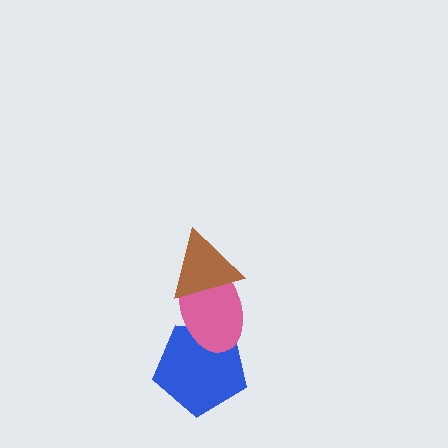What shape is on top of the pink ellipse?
The brown triangle is on top of the pink ellipse.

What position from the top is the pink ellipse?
The pink ellipse is 2nd from the top.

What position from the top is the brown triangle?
The brown triangle is 1st from the top.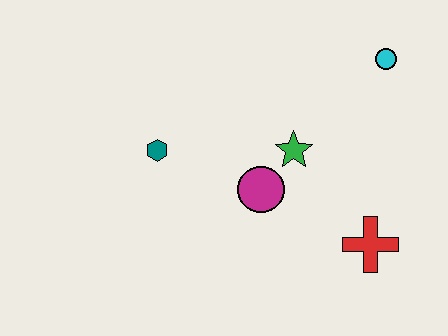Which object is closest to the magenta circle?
The green star is closest to the magenta circle.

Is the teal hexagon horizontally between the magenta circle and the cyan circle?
No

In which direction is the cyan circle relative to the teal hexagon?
The cyan circle is to the right of the teal hexagon.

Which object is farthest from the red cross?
The teal hexagon is farthest from the red cross.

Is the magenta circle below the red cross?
No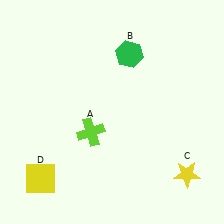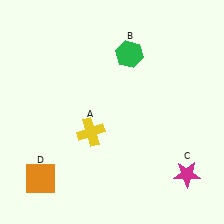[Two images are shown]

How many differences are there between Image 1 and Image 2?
There are 3 differences between the two images.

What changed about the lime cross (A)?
In Image 1, A is lime. In Image 2, it changed to yellow.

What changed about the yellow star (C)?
In Image 1, C is yellow. In Image 2, it changed to magenta.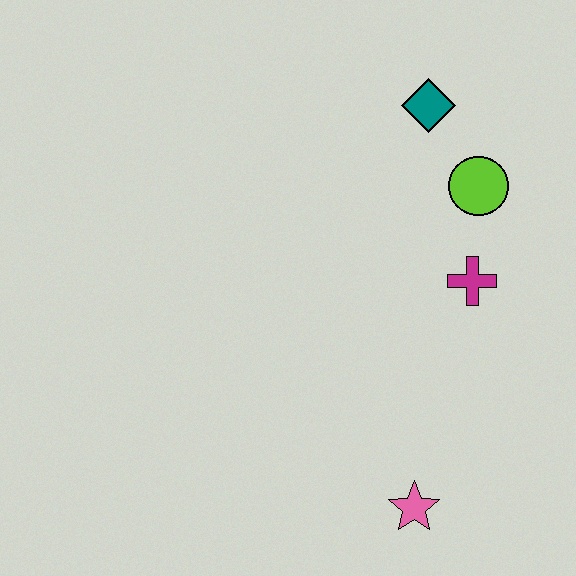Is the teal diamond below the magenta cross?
No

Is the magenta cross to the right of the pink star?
Yes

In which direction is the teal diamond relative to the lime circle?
The teal diamond is above the lime circle.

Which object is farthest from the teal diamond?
The pink star is farthest from the teal diamond.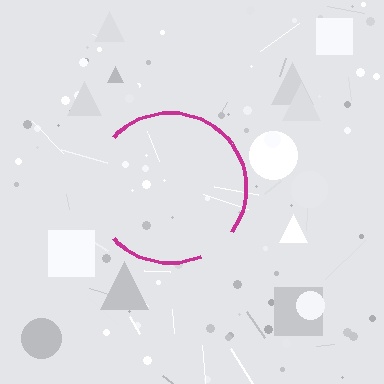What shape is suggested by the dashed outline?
The dashed outline suggests a circle.